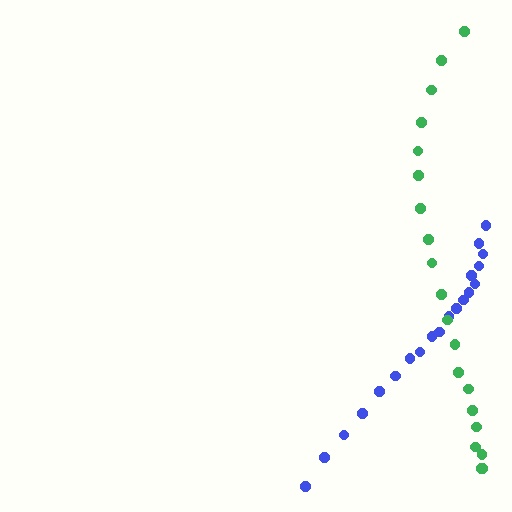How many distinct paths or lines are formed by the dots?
There are 2 distinct paths.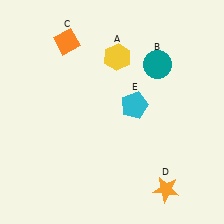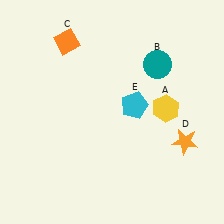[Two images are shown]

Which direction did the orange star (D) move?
The orange star (D) moved up.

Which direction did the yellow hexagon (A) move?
The yellow hexagon (A) moved down.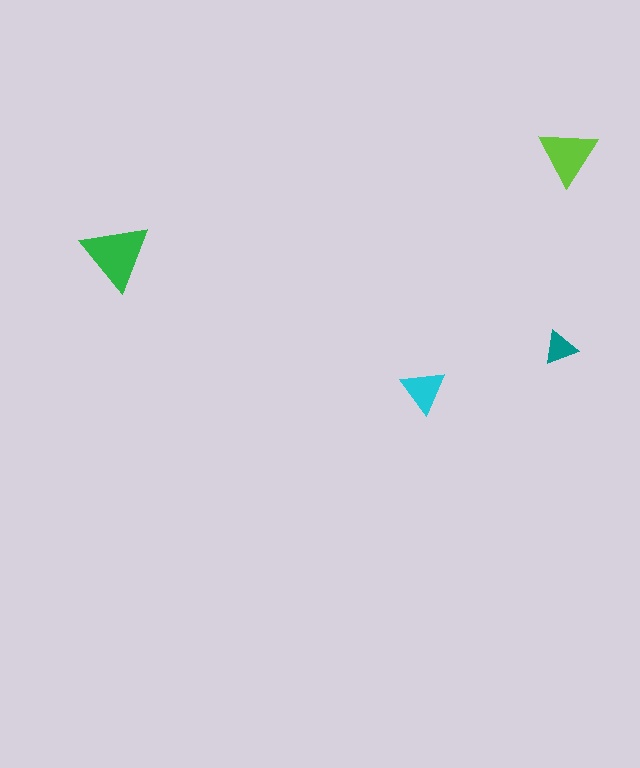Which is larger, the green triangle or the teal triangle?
The green one.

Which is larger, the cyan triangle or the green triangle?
The green one.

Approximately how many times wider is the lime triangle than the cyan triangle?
About 1.5 times wider.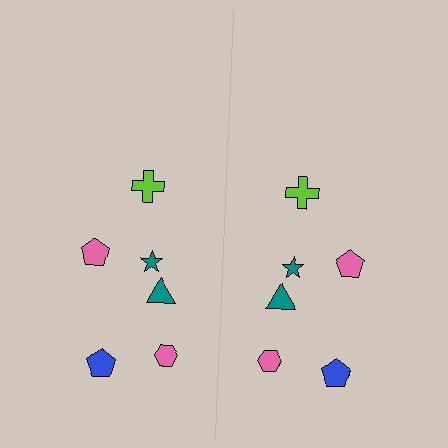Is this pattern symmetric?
Yes, this pattern has bilateral (reflection) symmetry.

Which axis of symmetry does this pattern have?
The pattern has a vertical axis of symmetry running through the center of the image.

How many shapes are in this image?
There are 12 shapes in this image.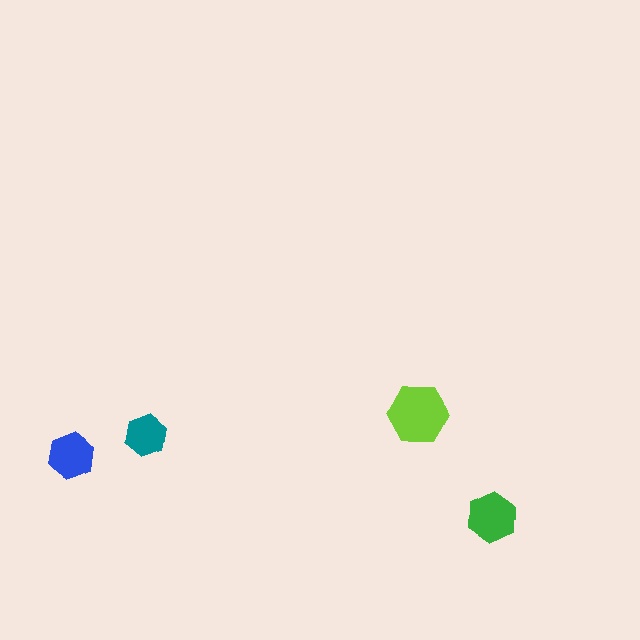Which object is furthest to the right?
The green hexagon is rightmost.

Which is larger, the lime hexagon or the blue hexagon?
The lime one.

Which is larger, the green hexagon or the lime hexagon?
The lime one.